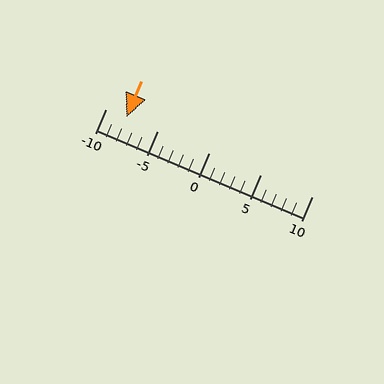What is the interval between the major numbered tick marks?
The major tick marks are spaced 5 units apart.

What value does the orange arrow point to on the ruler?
The orange arrow points to approximately -8.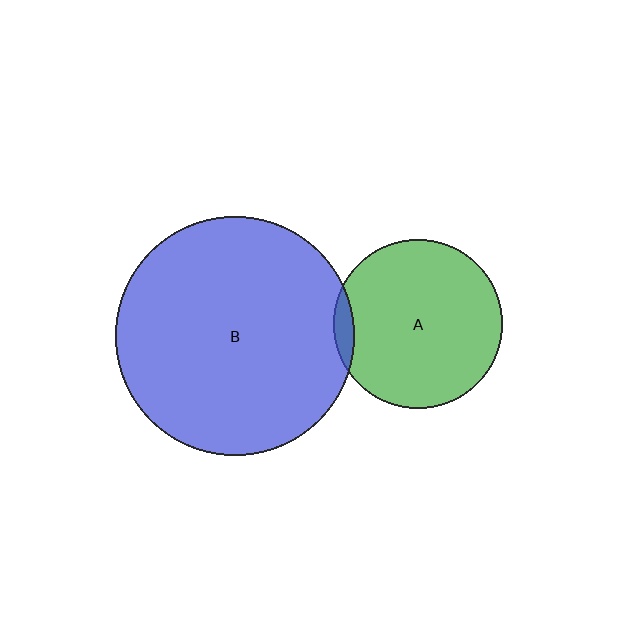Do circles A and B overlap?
Yes.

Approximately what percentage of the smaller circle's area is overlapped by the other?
Approximately 5%.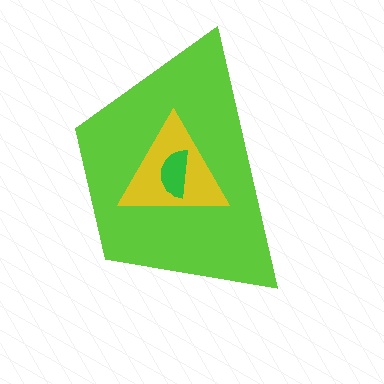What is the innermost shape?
The green semicircle.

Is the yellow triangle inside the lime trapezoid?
Yes.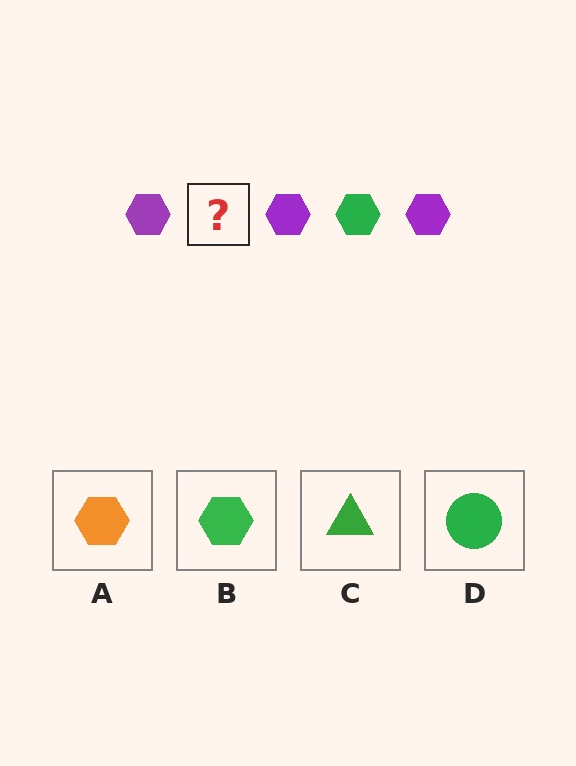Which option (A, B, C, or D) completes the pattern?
B.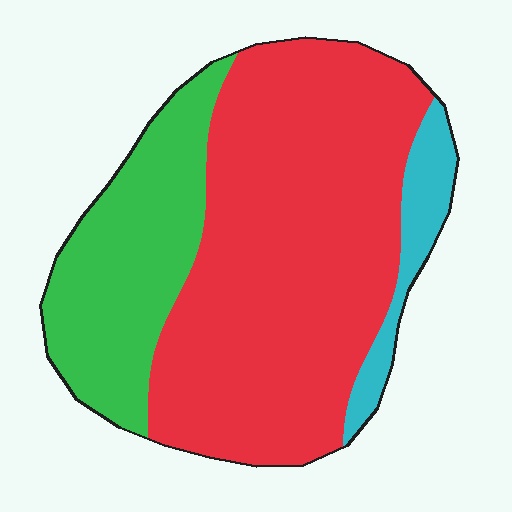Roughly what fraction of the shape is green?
Green takes up about one quarter (1/4) of the shape.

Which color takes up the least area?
Cyan, at roughly 10%.